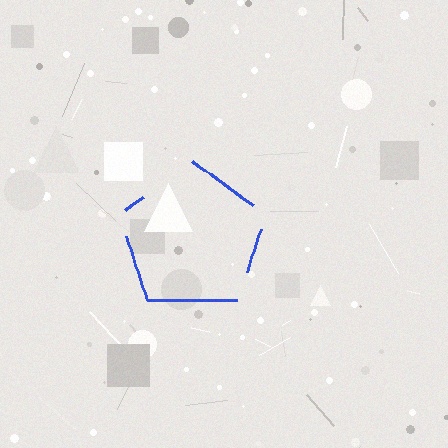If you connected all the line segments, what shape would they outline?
They would outline a pentagon.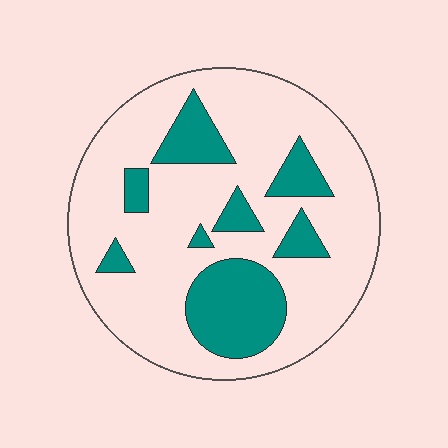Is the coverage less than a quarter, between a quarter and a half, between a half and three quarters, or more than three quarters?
Less than a quarter.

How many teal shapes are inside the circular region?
8.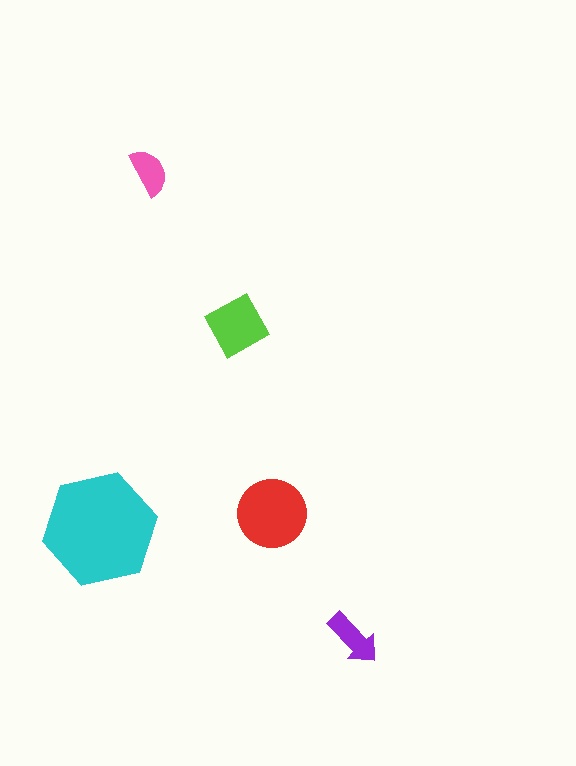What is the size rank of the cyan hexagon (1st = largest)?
1st.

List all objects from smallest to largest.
The pink semicircle, the purple arrow, the lime square, the red circle, the cyan hexagon.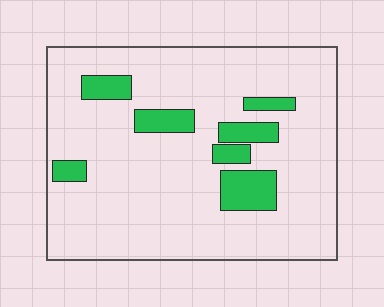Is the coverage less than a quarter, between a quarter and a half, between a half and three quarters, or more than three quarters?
Less than a quarter.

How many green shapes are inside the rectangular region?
7.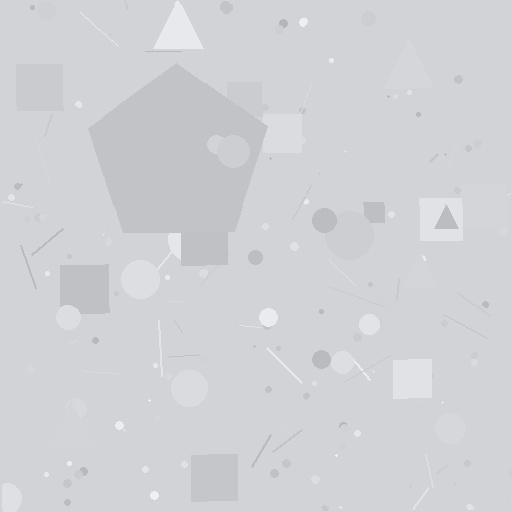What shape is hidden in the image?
A pentagon is hidden in the image.